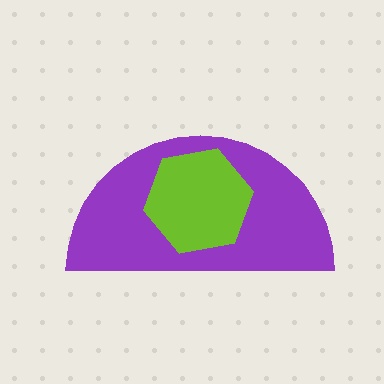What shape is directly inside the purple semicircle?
The lime hexagon.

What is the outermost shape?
The purple semicircle.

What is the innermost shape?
The lime hexagon.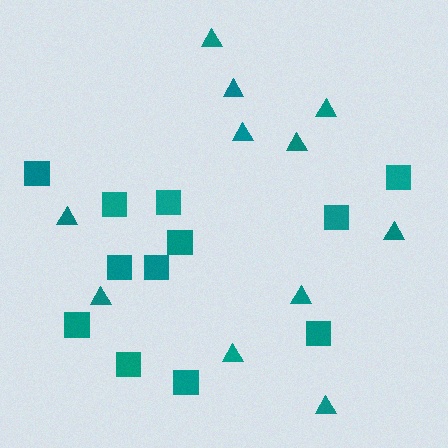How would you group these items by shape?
There are 2 groups: one group of triangles (11) and one group of squares (12).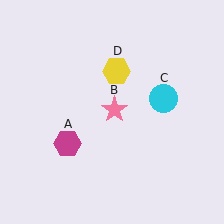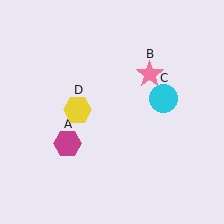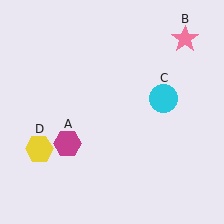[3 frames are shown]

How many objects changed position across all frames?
2 objects changed position: pink star (object B), yellow hexagon (object D).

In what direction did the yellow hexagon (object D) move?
The yellow hexagon (object D) moved down and to the left.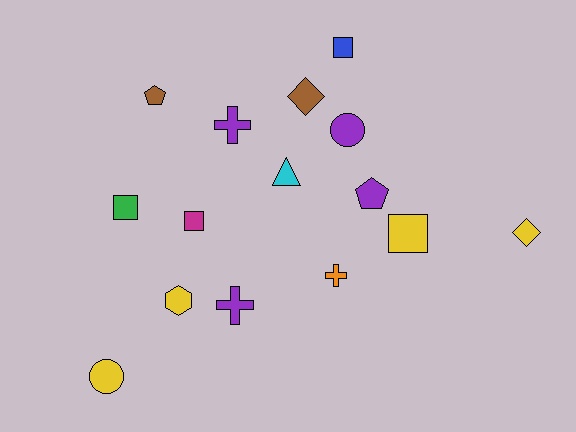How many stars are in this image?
There are no stars.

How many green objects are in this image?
There is 1 green object.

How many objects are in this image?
There are 15 objects.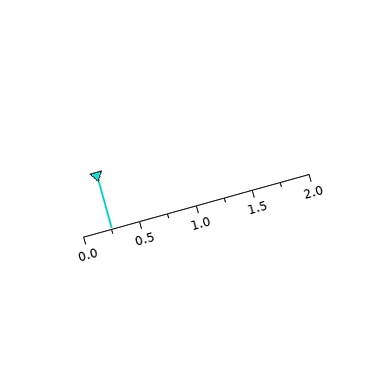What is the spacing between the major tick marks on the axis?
The major ticks are spaced 0.5 apart.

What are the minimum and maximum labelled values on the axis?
The axis runs from 0.0 to 2.0.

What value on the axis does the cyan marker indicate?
The marker indicates approximately 0.25.